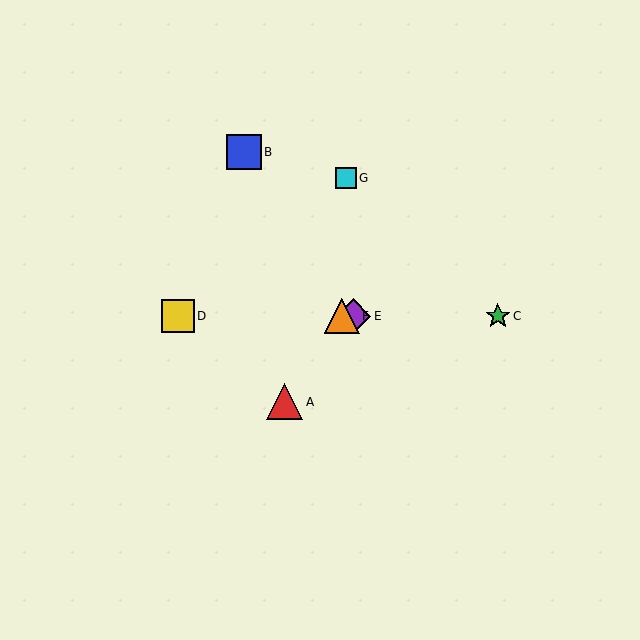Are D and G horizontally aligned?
No, D is at y≈316 and G is at y≈178.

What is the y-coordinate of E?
Object E is at y≈316.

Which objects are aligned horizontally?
Objects C, D, E, F are aligned horizontally.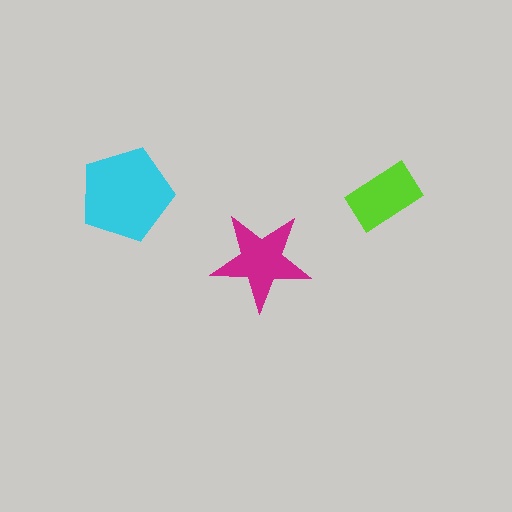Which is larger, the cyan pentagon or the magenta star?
The cyan pentagon.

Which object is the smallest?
The lime rectangle.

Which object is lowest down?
The magenta star is bottommost.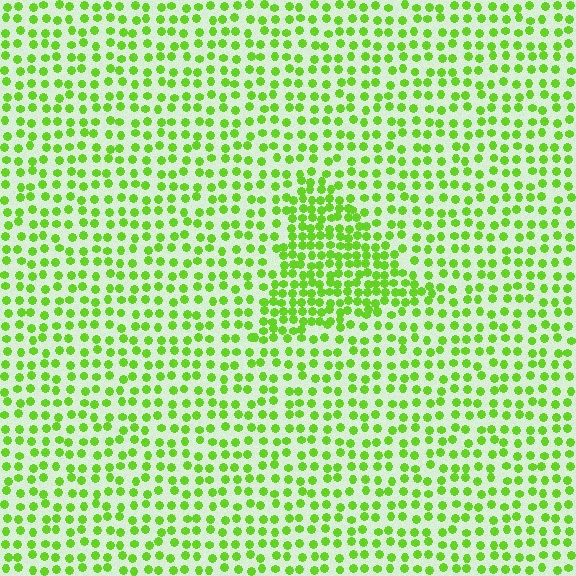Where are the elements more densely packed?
The elements are more densely packed inside the triangle boundary.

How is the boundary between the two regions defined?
The boundary is defined by a change in element density (approximately 1.9x ratio). All elements are the same color, size, and shape.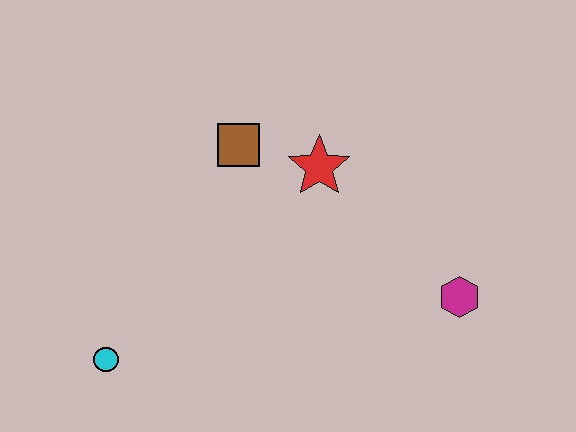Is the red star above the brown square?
No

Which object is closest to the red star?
The brown square is closest to the red star.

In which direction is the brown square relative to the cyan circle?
The brown square is above the cyan circle.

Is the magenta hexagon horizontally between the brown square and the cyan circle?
No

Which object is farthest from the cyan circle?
The magenta hexagon is farthest from the cyan circle.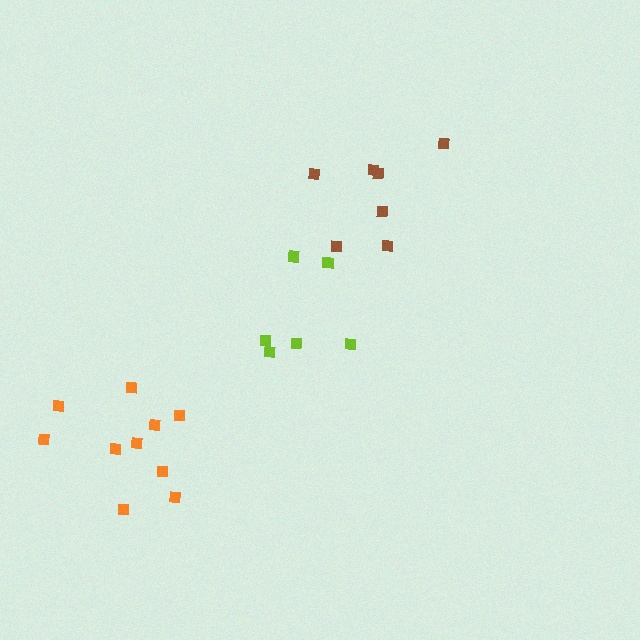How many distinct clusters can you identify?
There are 3 distinct clusters.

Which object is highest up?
The brown cluster is topmost.